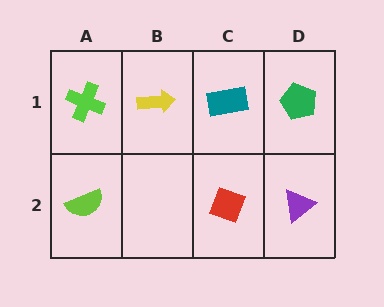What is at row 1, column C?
A teal rectangle.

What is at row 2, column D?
A purple triangle.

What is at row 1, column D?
A green pentagon.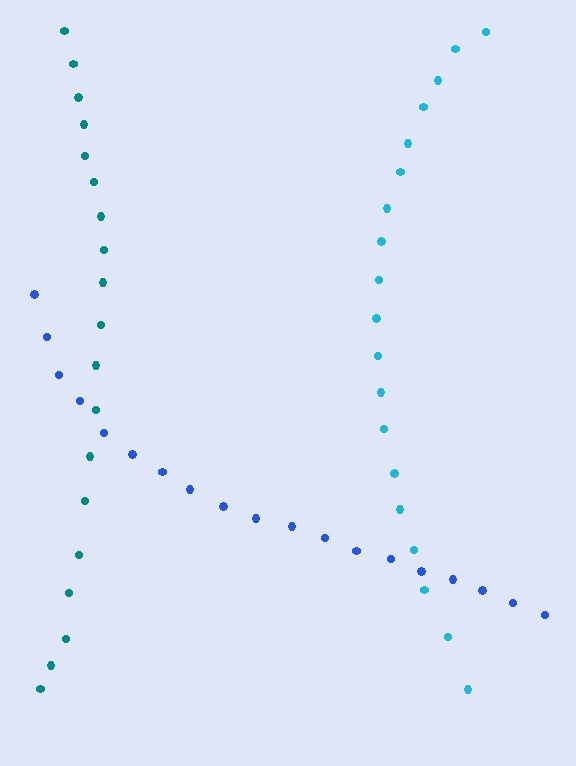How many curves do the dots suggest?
There are 3 distinct paths.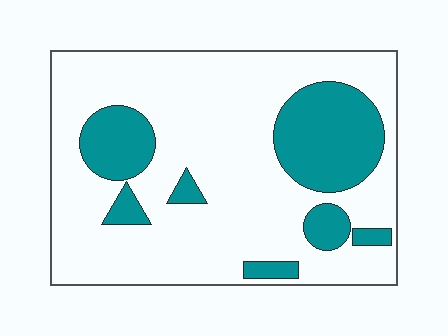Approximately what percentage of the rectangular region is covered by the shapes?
Approximately 25%.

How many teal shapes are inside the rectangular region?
7.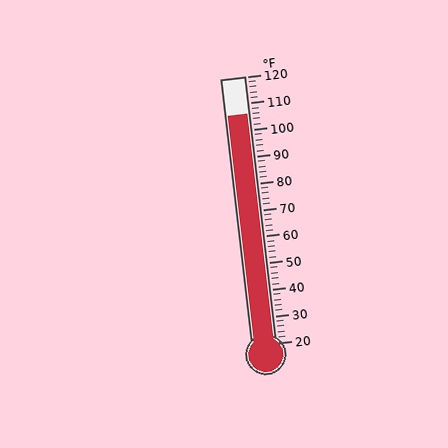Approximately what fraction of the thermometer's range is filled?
The thermometer is filled to approximately 85% of its range.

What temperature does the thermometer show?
The thermometer shows approximately 106°F.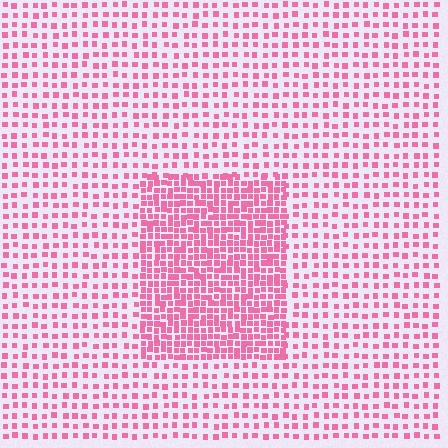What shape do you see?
I see a rectangle.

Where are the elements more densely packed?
The elements are more densely packed inside the rectangle boundary.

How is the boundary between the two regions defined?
The boundary is defined by a change in element density (approximately 2.3x ratio). All elements are the same color, size, and shape.